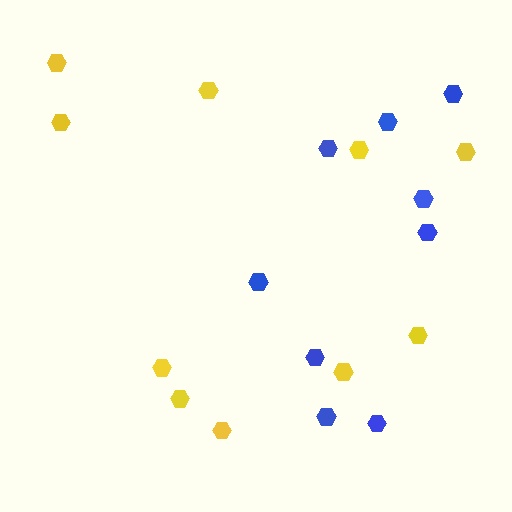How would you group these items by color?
There are 2 groups: one group of yellow hexagons (10) and one group of blue hexagons (9).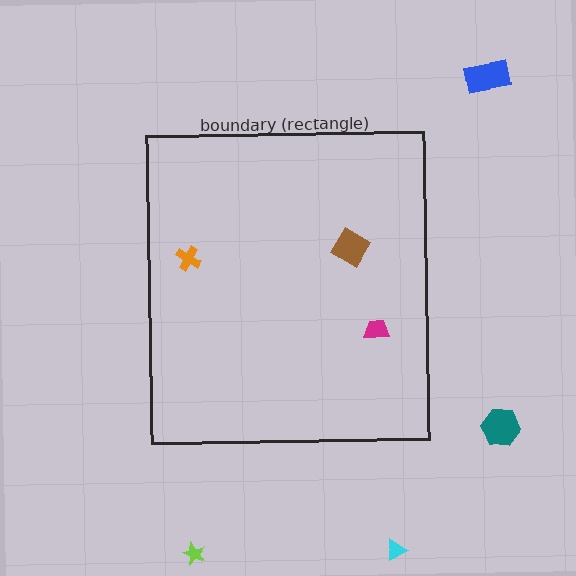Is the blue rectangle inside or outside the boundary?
Outside.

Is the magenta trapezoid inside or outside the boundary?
Inside.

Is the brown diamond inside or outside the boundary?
Inside.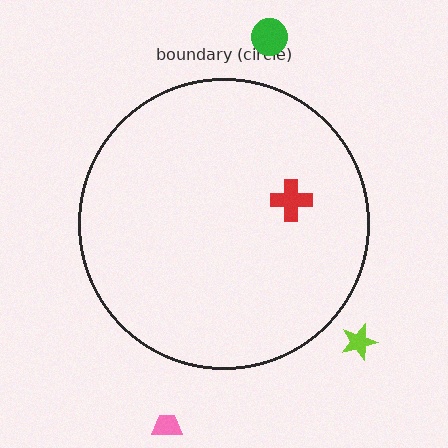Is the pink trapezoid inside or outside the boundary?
Outside.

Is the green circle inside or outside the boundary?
Outside.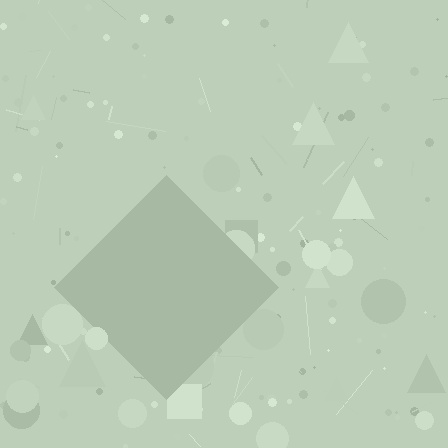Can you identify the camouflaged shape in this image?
The camouflaged shape is a diamond.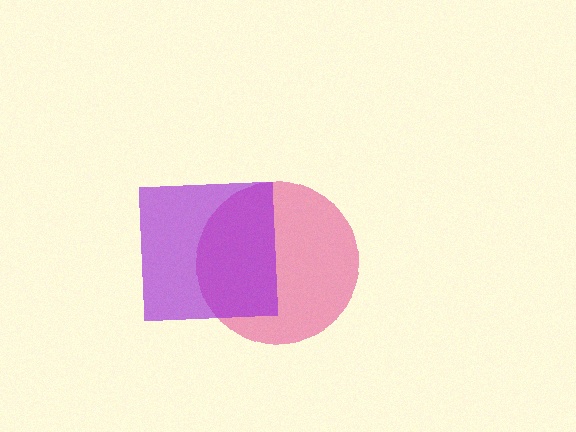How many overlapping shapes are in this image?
There are 2 overlapping shapes in the image.